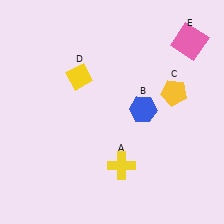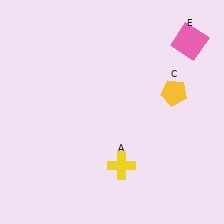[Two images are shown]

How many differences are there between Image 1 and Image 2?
There are 2 differences between the two images.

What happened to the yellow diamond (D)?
The yellow diamond (D) was removed in Image 2. It was in the top-left area of Image 1.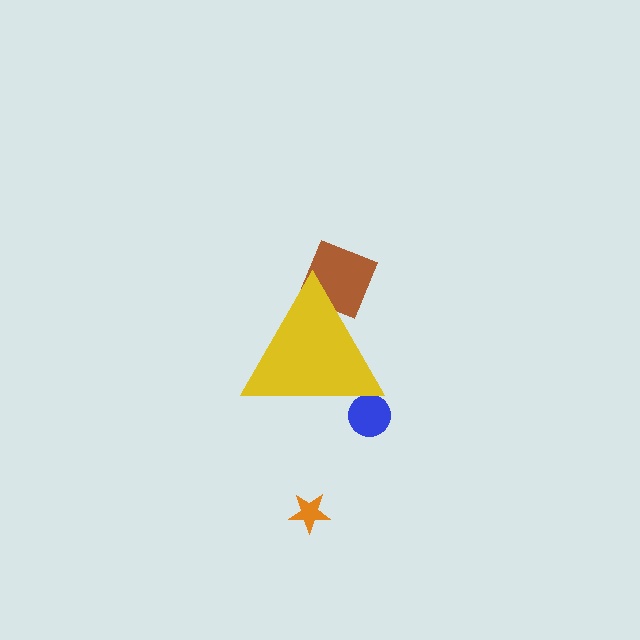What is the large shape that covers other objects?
A yellow triangle.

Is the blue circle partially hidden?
Yes, the blue circle is partially hidden behind the yellow triangle.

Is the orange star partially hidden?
No, the orange star is fully visible.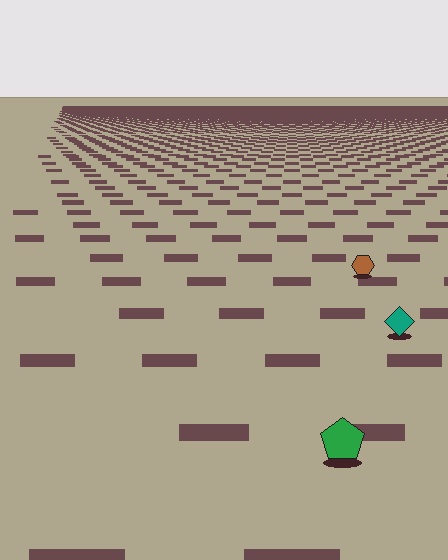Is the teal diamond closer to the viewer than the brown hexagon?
Yes. The teal diamond is closer — you can tell from the texture gradient: the ground texture is coarser near it.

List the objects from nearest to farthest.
From nearest to farthest: the green pentagon, the teal diamond, the brown hexagon.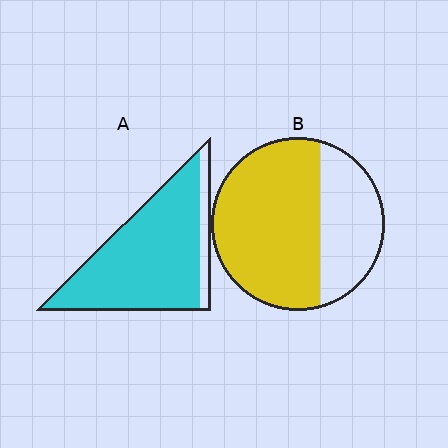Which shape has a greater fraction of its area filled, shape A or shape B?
Shape A.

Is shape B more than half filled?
Yes.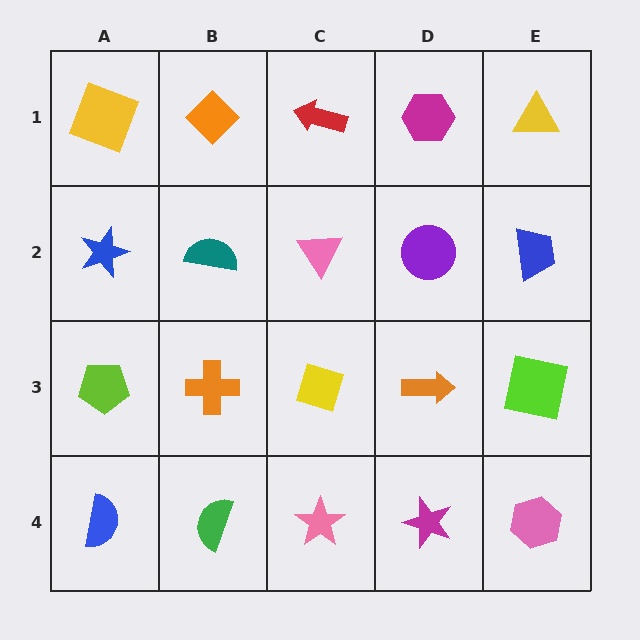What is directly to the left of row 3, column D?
A yellow diamond.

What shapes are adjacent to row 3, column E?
A blue trapezoid (row 2, column E), a pink hexagon (row 4, column E), an orange arrow (row 3, column D).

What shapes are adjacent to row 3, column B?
A teal semicircle (row 2, column B), a green semicircle (row 4, column B), a lime pentagon (row 3, column A), a yellow diamond (row 3, column C).